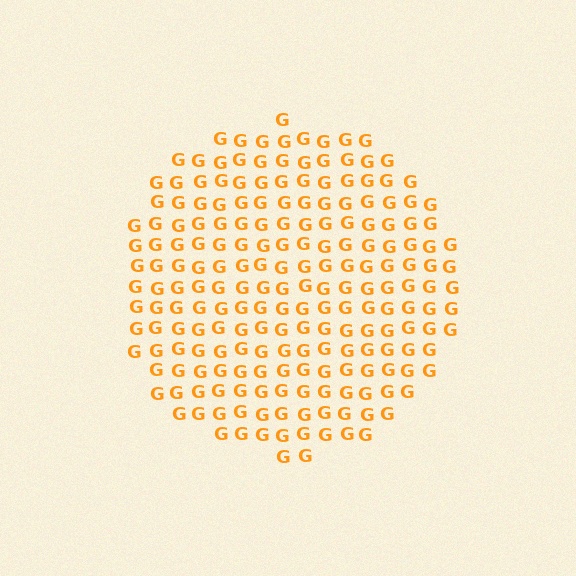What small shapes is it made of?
It is made of small letter G's.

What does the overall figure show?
The overall figure shows a circle.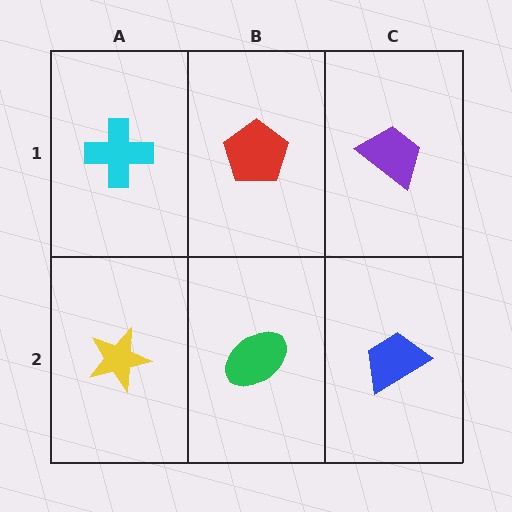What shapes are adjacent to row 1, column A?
A yellow star (row 2, column A), a red pentagon (row 1, column B).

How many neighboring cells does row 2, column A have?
2.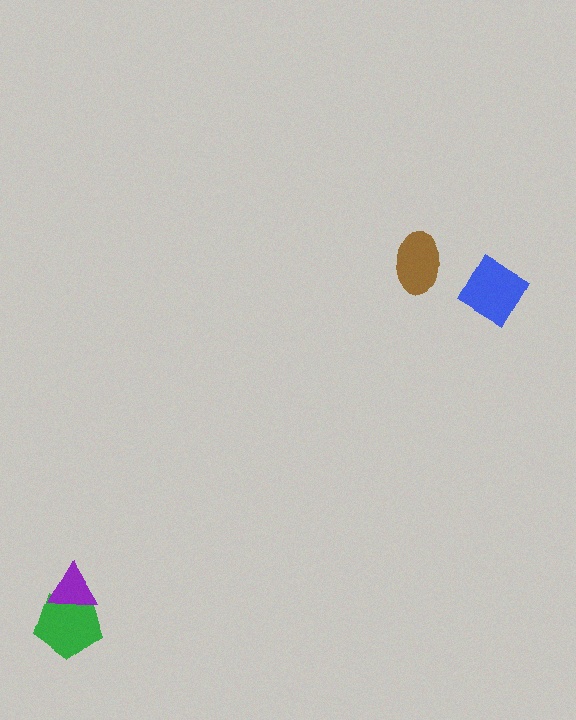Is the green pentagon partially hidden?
Yes, it is partially covered by another shape.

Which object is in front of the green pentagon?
The purple triangle is in front of the green pentagon.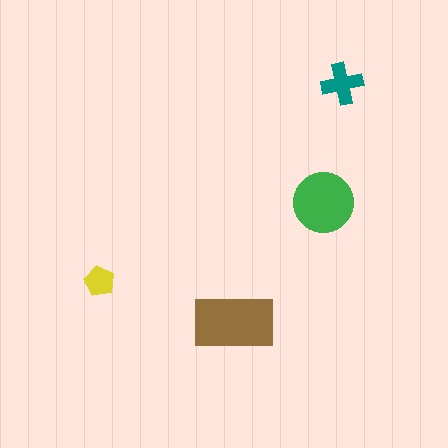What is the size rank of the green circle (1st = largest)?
2nd.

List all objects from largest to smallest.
The brown rectangle, the green circle, the teal cross, the yellow pentagon.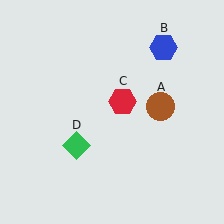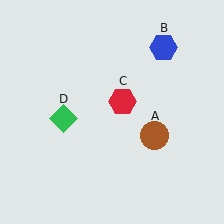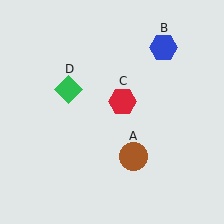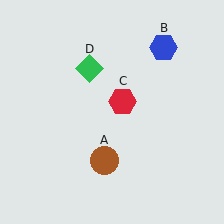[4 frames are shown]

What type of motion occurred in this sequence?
The brown circle (object A), green diamond (object D) rotated clockwise around the center of the scene.